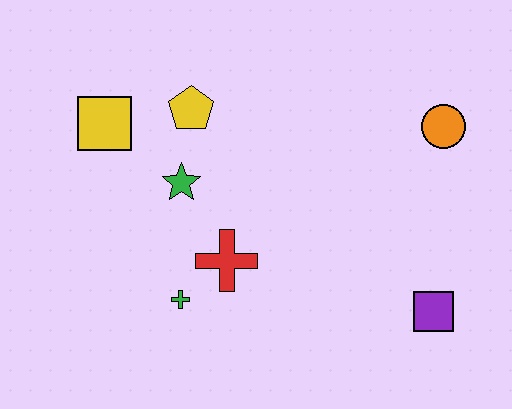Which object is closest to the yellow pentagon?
The green star is closest to the yellow pentagon.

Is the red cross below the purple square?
No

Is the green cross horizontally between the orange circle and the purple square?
No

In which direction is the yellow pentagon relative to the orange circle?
The yellow pentagon is to the left of the orange circle.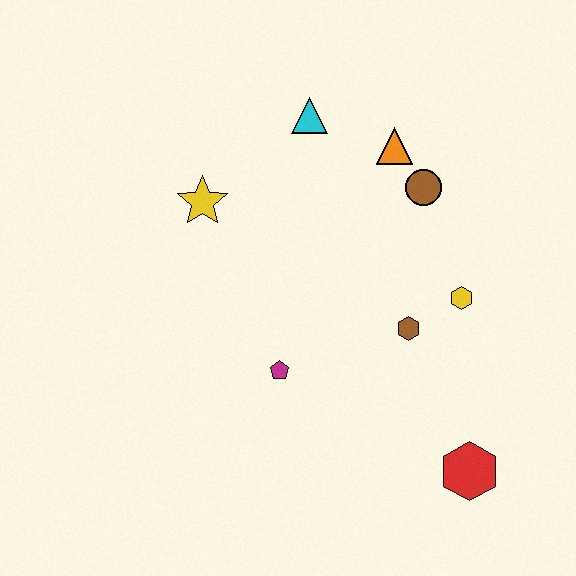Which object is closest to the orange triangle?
The brown circle is closest to the orange triangle.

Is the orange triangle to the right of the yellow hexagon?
No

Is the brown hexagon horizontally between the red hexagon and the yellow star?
Yes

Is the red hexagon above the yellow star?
No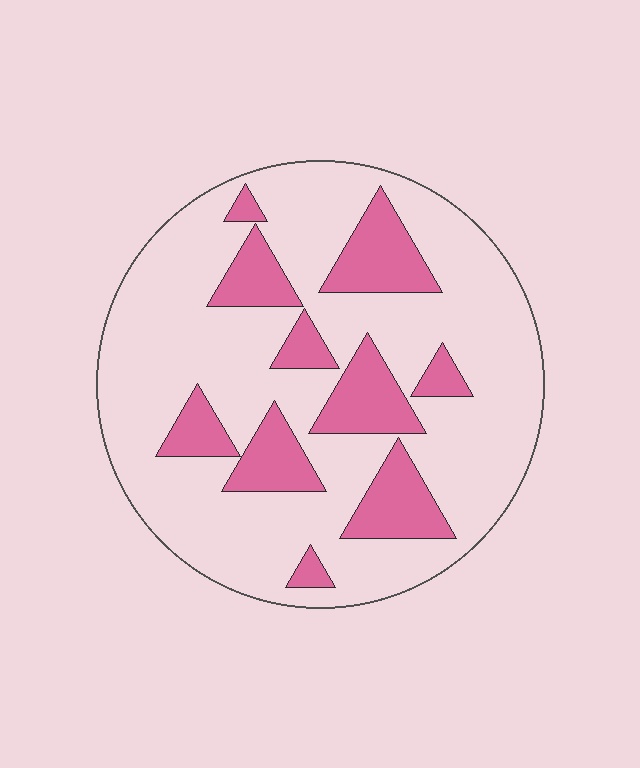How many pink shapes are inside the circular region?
10.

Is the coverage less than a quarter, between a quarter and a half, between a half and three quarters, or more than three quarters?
Less than a quarter.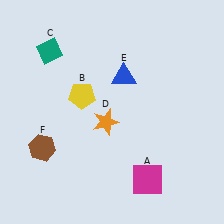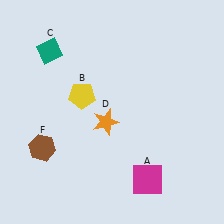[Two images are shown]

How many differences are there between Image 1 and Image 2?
There is 1 difference between the two images.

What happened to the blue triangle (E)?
The blue triangle (E) was removed in Image 2. It was in the top-right area of Image 1.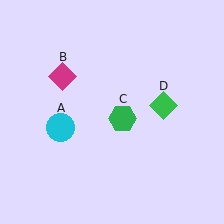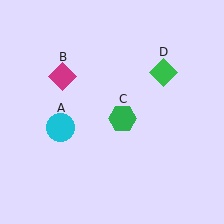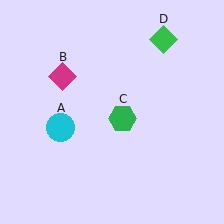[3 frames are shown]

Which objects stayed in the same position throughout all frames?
Cyan circle (object A) and magenta diamond (object B) and green hexagon (object C) remained stationary.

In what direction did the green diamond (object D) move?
The green diamond (object D) moved up.